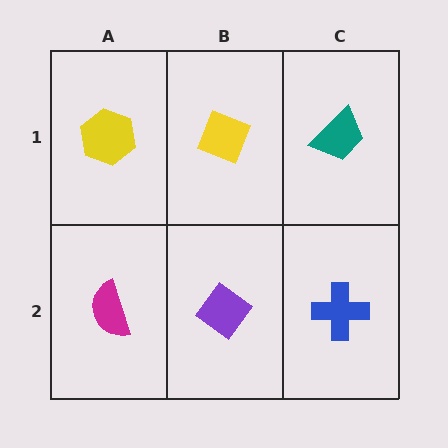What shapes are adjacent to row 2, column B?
A yellow diamond (row 1, column B), a magenta semicircle (row 2, column A), a blue cross (row 2, column C).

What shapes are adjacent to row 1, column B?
A purple diamond (row 2, column B), a yellow hexagon (row 1, column A), a teal trapezoid (row 1, column C).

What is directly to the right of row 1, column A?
A yellow diamond.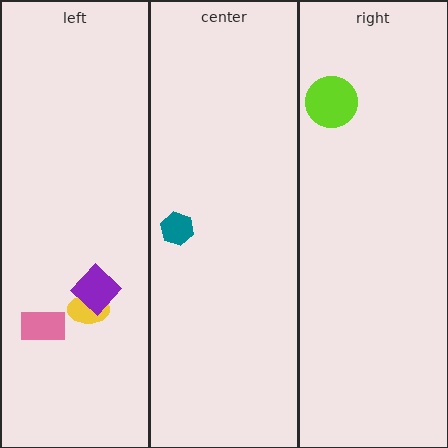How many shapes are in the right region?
1.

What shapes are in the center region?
The teal hexagon.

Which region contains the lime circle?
The right region.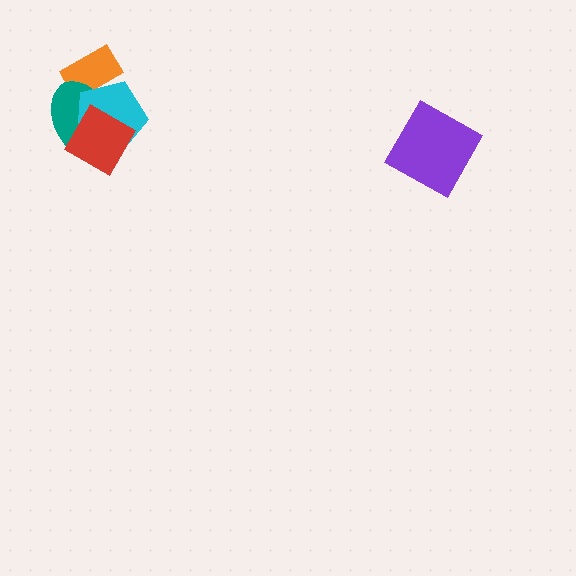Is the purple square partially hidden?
No, no other shape covers it.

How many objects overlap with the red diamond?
2 objects overlap with the red diamond.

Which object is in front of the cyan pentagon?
The red diamond is in front of the cyan pentagon.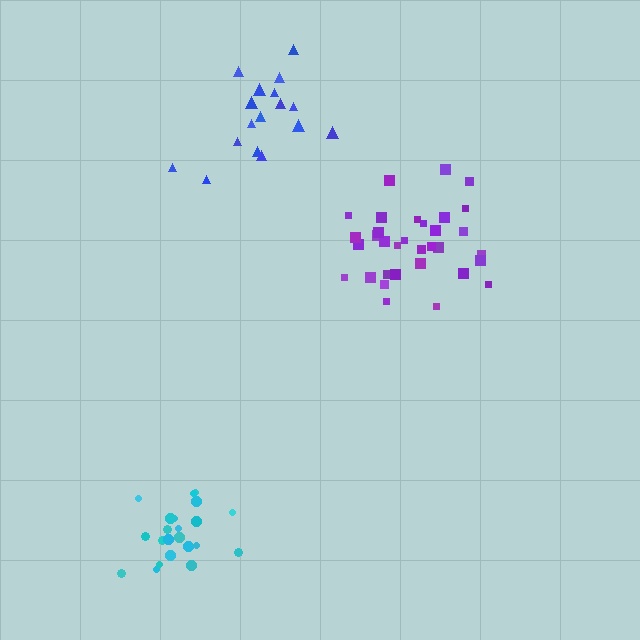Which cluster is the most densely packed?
Cyan.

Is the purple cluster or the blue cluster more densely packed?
Purple.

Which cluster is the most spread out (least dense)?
Blue.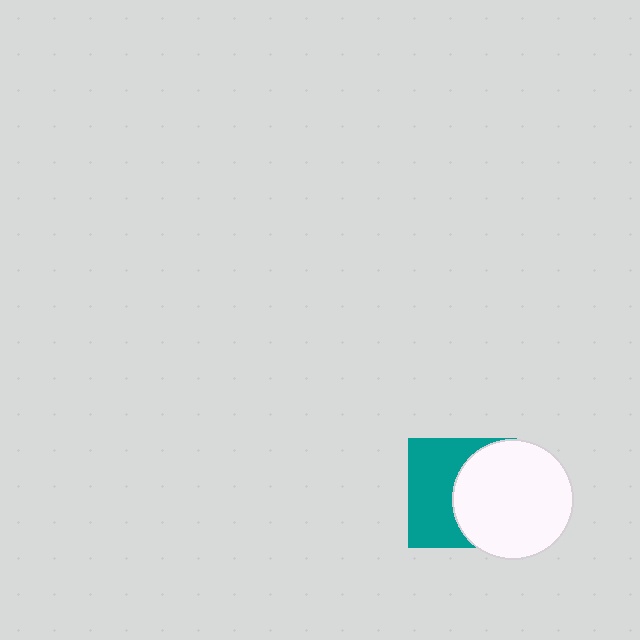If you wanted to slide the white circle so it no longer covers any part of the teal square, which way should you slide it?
Slide it right — that is the most direct way to separate the two shapes.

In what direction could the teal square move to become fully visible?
The teal square could move left. That would shift it out from behind the white circle entirely.